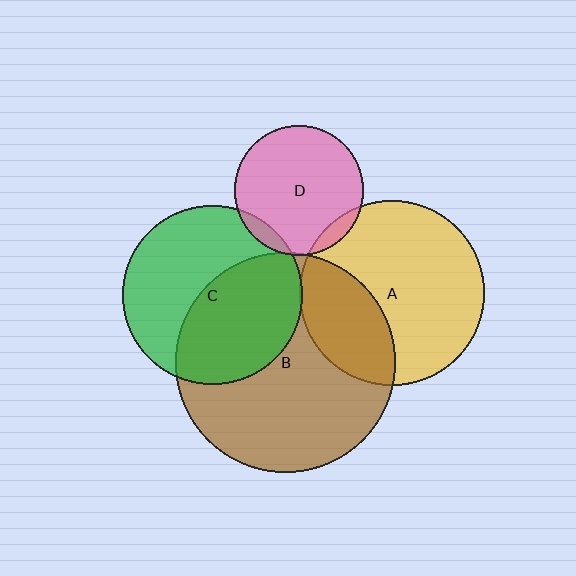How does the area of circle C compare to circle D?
Approximately 1.9 times.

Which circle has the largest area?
Circle B (brown).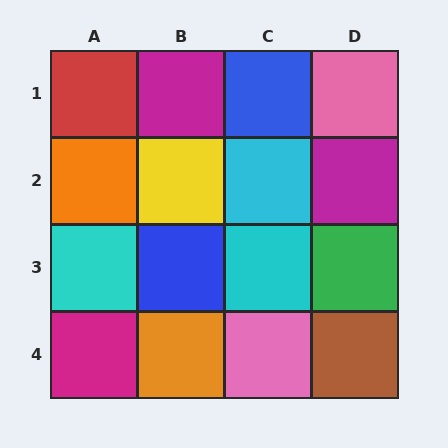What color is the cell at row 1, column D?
Pink.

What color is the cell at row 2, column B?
Yellow.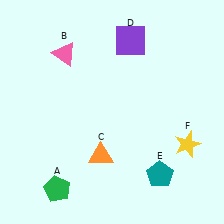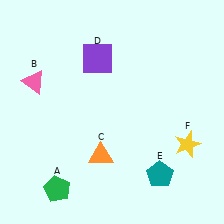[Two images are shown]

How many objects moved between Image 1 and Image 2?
2 objects moved between the two images.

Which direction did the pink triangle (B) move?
The pink triangle (B) moved left.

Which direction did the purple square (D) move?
The purple square (D) moved left.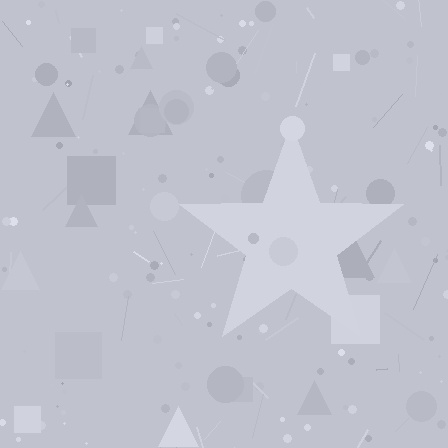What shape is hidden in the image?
A star is hidden in the image.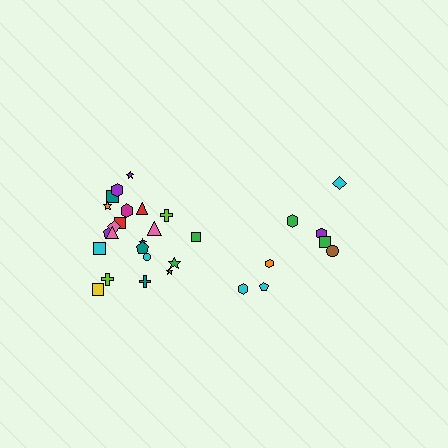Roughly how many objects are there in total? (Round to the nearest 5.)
Roughly 30 objects in total.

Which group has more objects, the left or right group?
The left group.